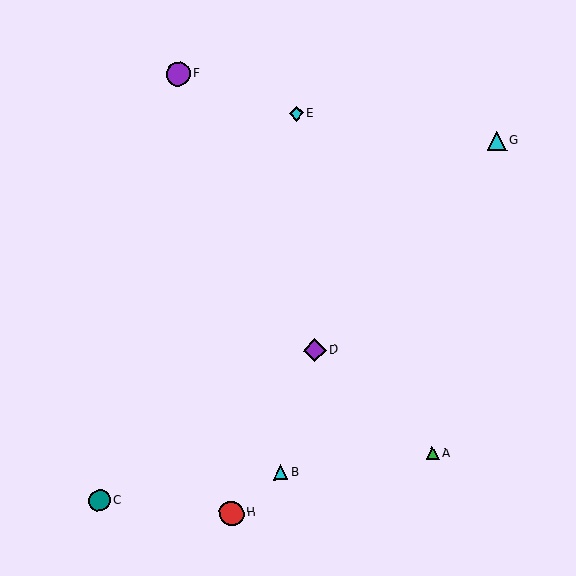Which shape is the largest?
The red circle (labeled H) is the largest.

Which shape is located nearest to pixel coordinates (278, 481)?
The cyan triangle (labeled B) at (281, 472) is nearest to that location.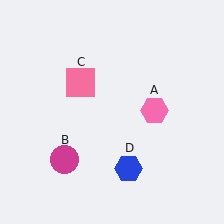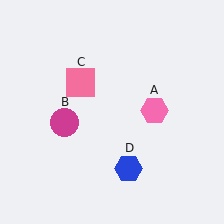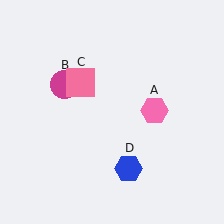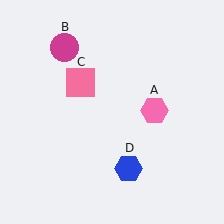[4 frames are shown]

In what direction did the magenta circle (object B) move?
The magenta circle (object B) moved up.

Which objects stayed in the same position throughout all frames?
Pink hexagon (object A) and pink square (object C) and blue hexagon (object D) remained stationary.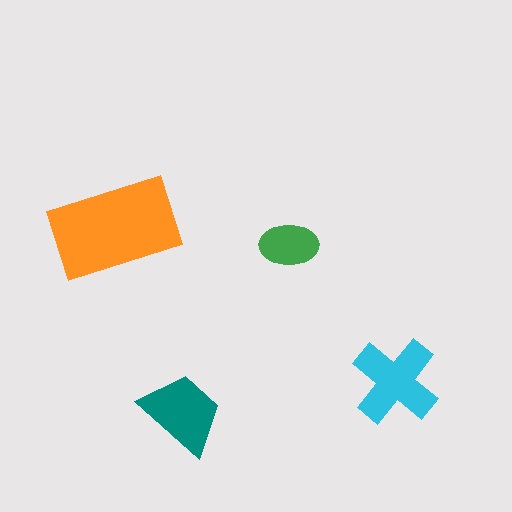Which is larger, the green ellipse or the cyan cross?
The cyan cross.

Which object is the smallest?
The green ellipse.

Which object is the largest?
The orange rectangle.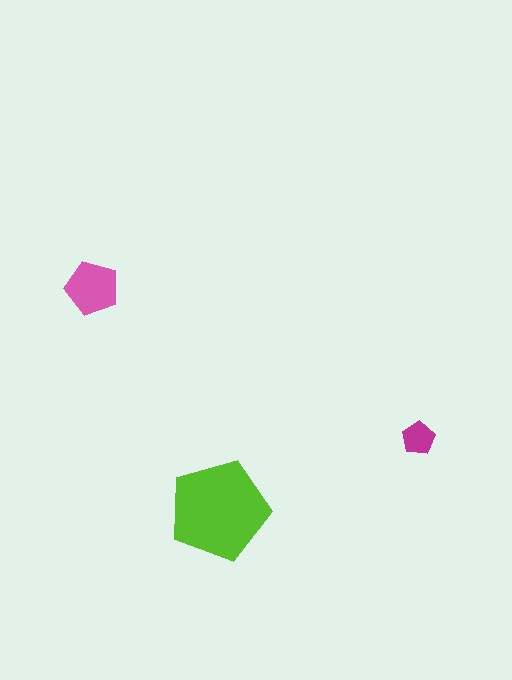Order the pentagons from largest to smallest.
the lime one, the pink one, the magenta one.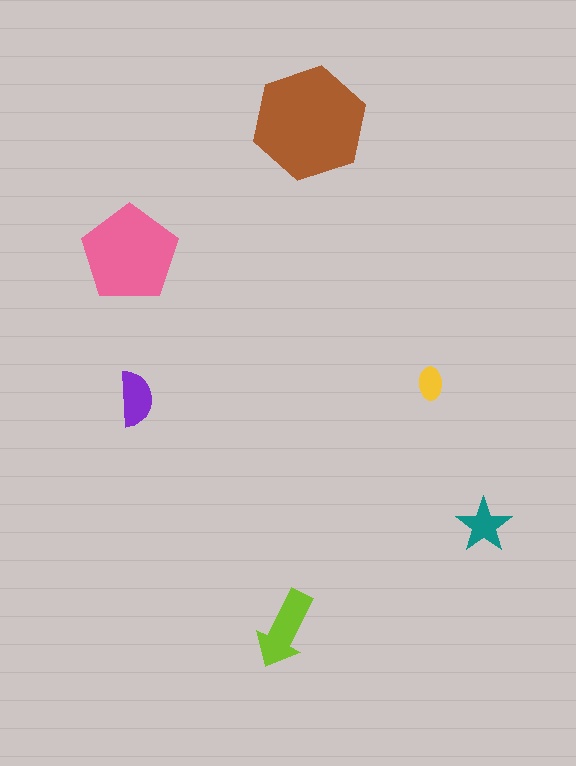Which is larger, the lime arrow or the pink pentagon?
The pink pentagon.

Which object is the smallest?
The yellow ellipse.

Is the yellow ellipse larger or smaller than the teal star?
Smaller.